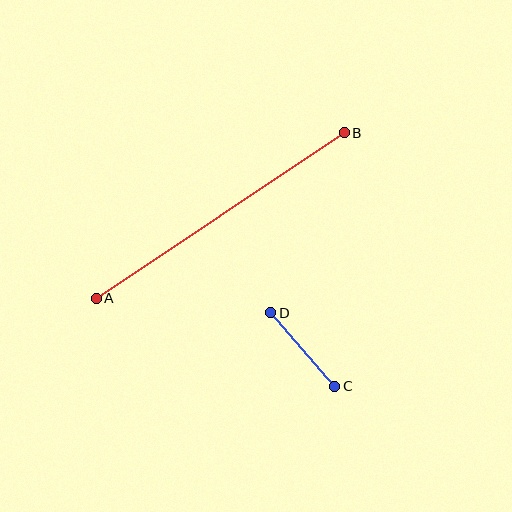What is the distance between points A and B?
The distance is approximately 298 pixels.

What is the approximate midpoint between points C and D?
The midpoint is at approximately (303, 350) pixels.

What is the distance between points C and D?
The distance is approximately 97 pixels.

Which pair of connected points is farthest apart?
Points A and B are farthest apart.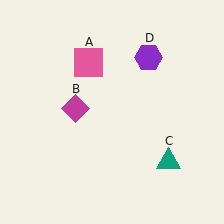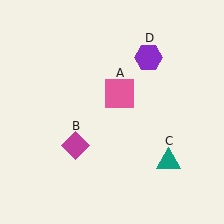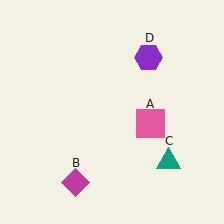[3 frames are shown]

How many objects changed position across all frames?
2 objects changed position: pink square (object A), magenta diamond (object B).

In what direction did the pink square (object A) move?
The pink square (object A) moved down and to the right.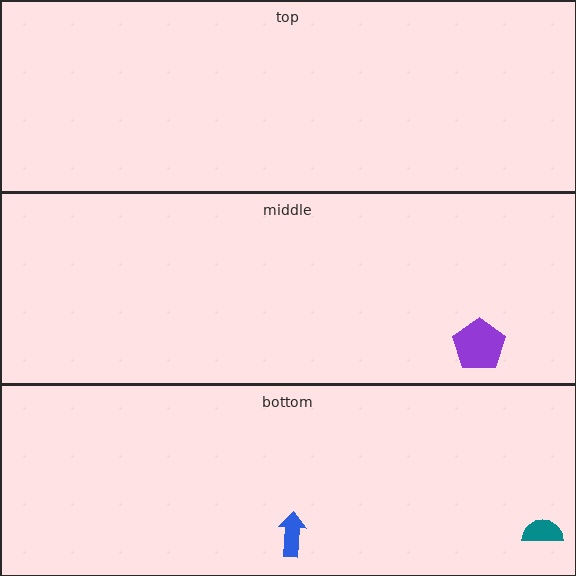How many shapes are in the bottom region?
2.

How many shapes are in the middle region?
1.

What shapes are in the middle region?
The purple pentagon.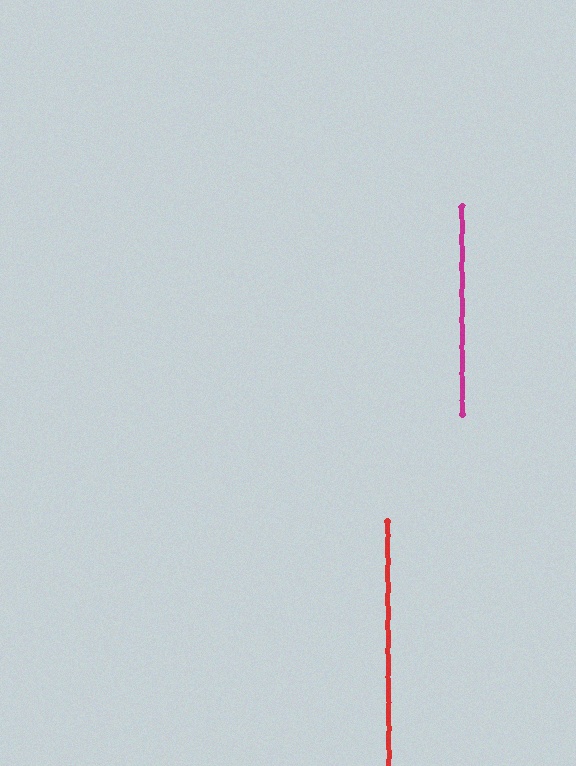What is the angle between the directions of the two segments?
Approximately 0 degrees.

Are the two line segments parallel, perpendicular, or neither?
Parallel — their directions differ by only 0.4°.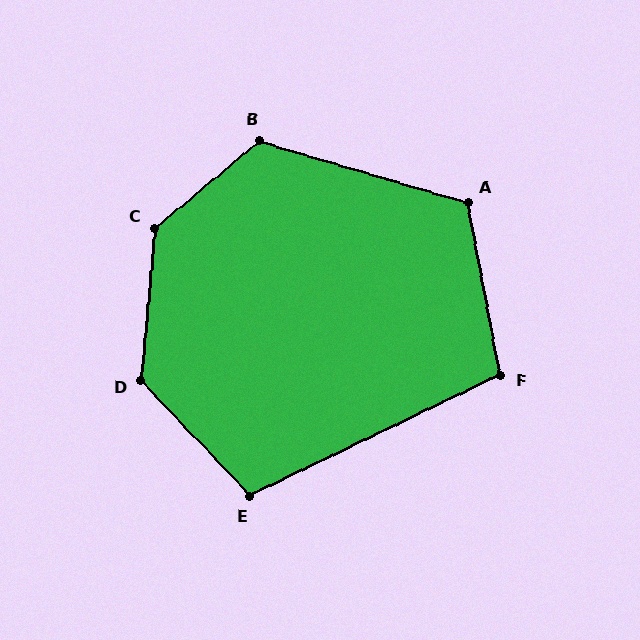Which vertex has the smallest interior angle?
F, at approximately 105 degrees.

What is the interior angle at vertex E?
Approximately 108 degrees (obtuse).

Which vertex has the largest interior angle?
C, at approximately 135 degrees.